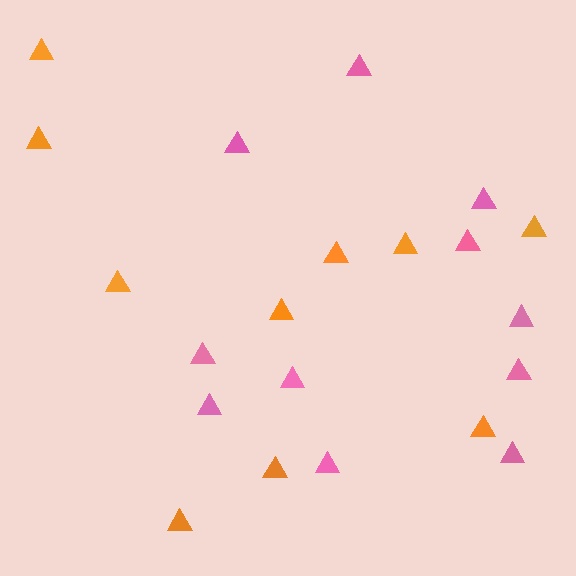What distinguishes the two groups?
There are 2 groups: one group of orange triangles (10) and one group of pink triangles (11).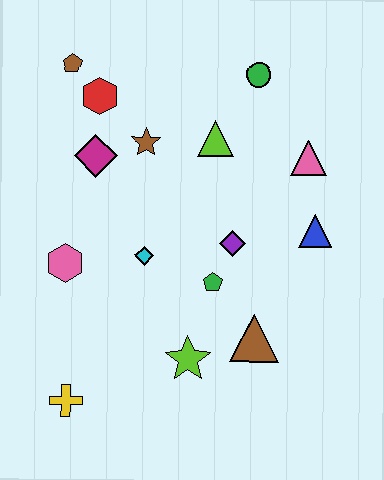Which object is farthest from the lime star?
The brown pentagon is farthest from the lime star.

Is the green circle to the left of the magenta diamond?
No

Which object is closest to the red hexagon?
The brown pentagon is closest to the red hexagon.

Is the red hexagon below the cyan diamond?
No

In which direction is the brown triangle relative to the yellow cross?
The brown triangle is to the right of the yellow cross.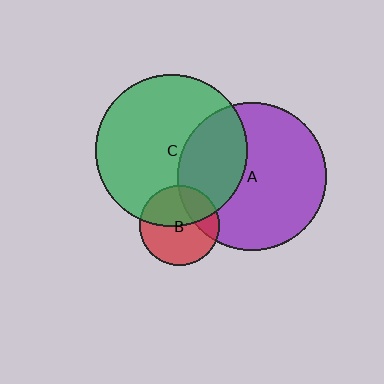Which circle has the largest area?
Circle C (green).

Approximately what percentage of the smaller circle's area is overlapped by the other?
Approximately 45%.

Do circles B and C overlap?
Yes.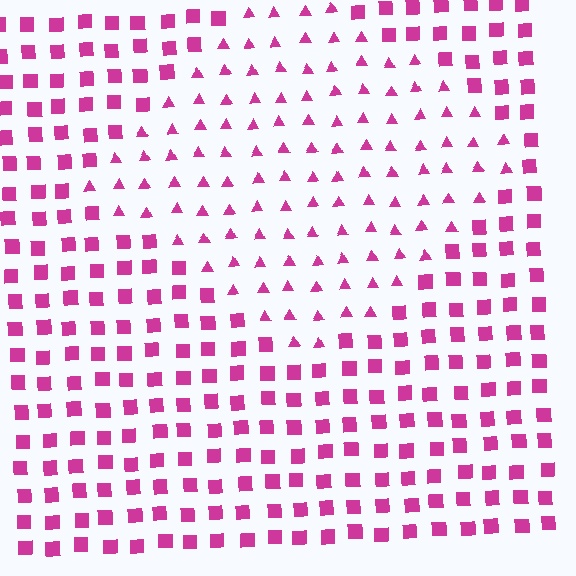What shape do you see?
I see a diamond.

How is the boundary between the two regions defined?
The boundary is defined by a change in element shape: triangles inside vs. squares outside. All elements share the same color and spacing.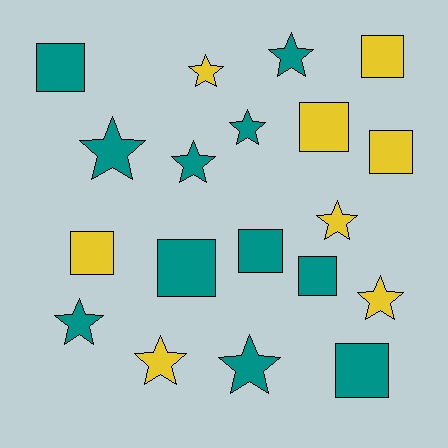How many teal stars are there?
There are 6 teal stars.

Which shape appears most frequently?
Star, with 10 objects.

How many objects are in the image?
There are 19 objects.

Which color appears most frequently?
Teal, with 11 objects.